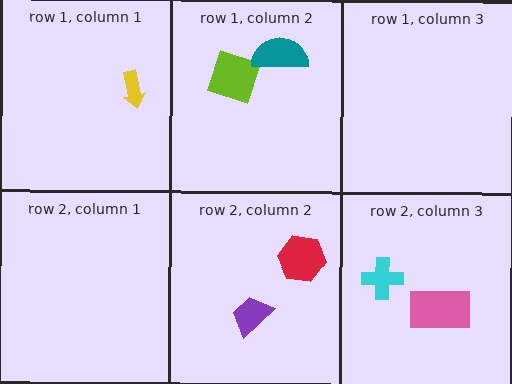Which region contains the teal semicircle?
The row 1, column 2 region.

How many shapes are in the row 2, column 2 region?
2.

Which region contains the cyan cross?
The row 2, column 3 region.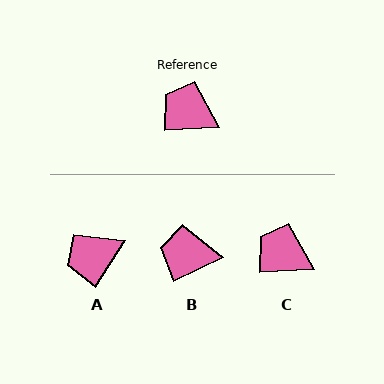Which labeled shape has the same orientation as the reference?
C.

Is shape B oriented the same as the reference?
No, it is off by about 22 degrees.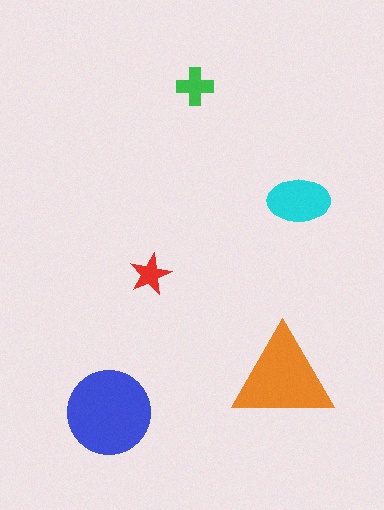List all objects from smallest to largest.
The red star, the green cross, the cyan ellipse, the orange triangle, the blue circle.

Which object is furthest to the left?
The blue circle is leftmost.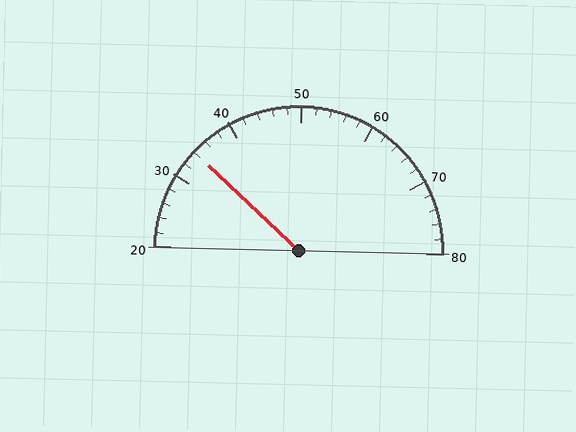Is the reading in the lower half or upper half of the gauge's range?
The reading is in the lower half of the range (20 to 80).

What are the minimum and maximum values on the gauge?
The gauge ranges from 20 to 80.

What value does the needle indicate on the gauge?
The needle indicates approximately 34.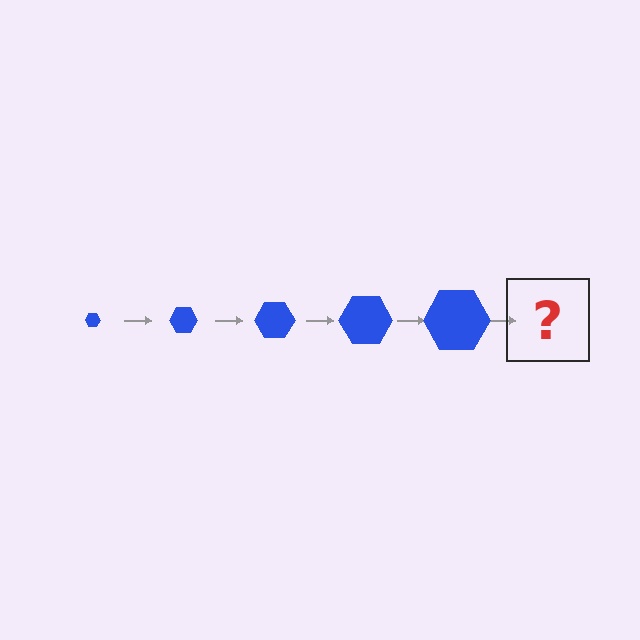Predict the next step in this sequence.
The next step is a blue hexagon, larger than the previous one.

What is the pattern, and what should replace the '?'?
The pattern is that the hexagon gets progressively larger each step. The '?' should be a blue hexagon, larger than the previous one.